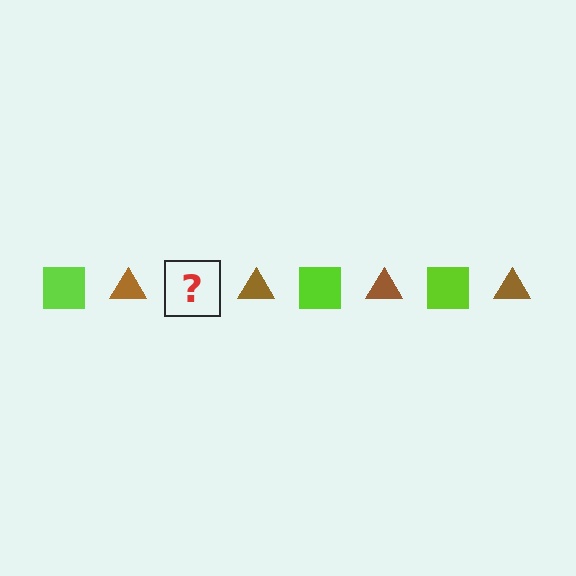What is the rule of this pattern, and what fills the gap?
The rule is that the pattern alternates between lime square and brown triangle. The gap should be filled with a lime square.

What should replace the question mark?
The question mark should be replaced with a lime square.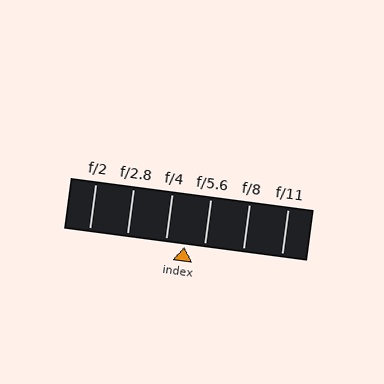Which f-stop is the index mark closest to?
The index mark is closest to f/4.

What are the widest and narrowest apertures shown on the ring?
The widest aperture shown is f/2 and the narrowest is f/11.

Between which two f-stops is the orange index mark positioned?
The index mark is between f/4 and f/5.6.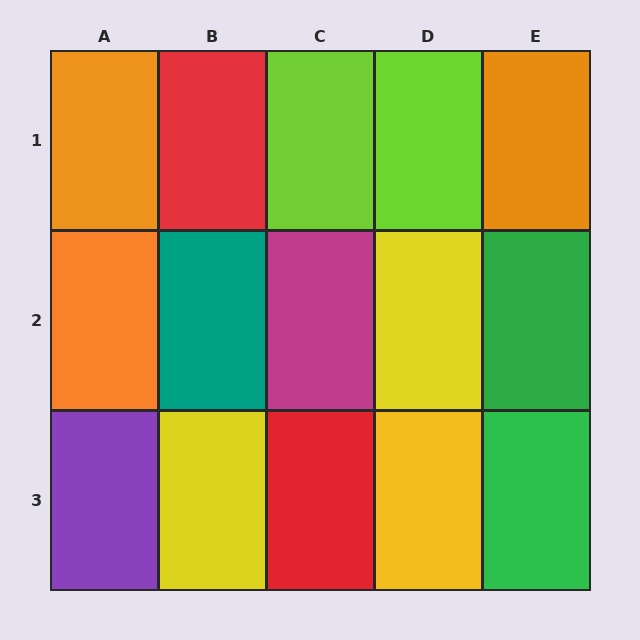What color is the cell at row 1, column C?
Lime.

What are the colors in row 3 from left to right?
Purple, yellow, red, yellow, green.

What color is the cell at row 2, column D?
Yellow.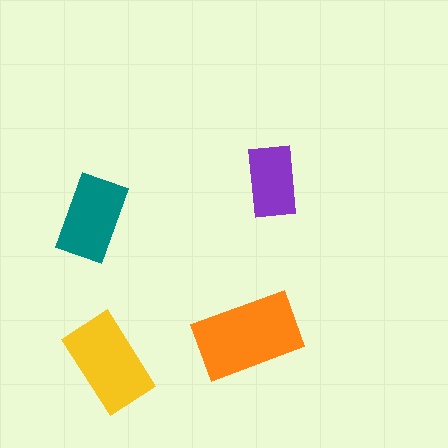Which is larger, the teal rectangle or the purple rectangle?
The teal one.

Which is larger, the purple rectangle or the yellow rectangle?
The yellow one.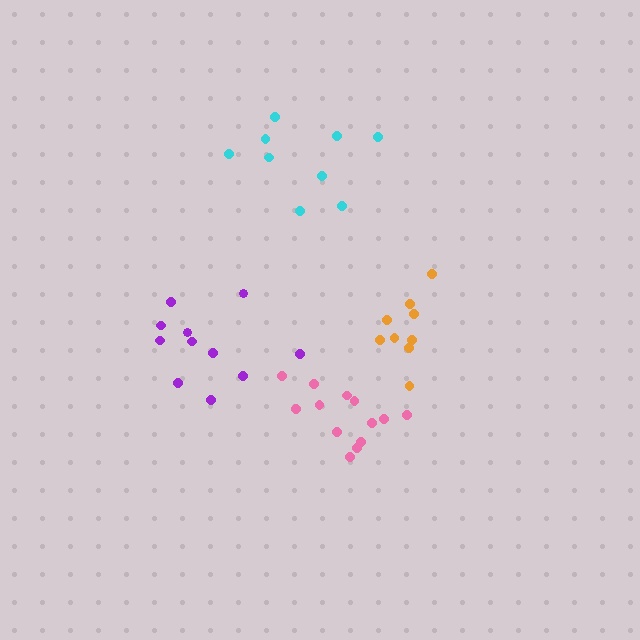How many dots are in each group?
Group 1: 9 dots, Group 2: 11 dots, Group 3: 13 dots, Group 4: 9 dots (42 total).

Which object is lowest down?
The pink cluster is bottommost.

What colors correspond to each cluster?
The clusters are colored: cyan, purple, pink, orange.